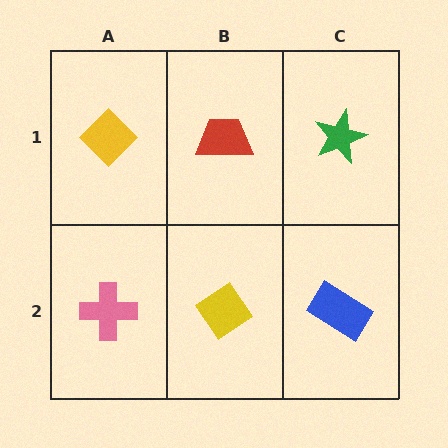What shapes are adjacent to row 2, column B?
A red trapezoid (row 1, column B), a pink cross (row 2, column A), a blue rectangle (row 2, column C).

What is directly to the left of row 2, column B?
A pink cross.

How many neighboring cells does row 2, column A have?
2.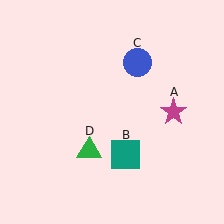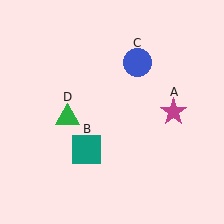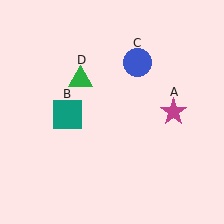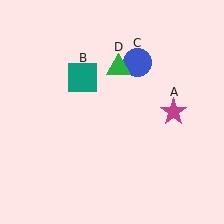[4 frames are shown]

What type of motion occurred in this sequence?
The teal square (object B), green triangle (object D) rotated clockwise around the center of the scene.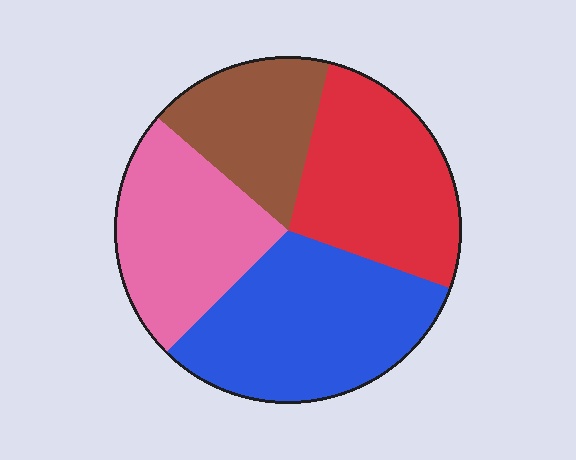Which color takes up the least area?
Brown, at roughly 20%.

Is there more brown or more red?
Red.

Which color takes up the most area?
Blue, at roughly 30%.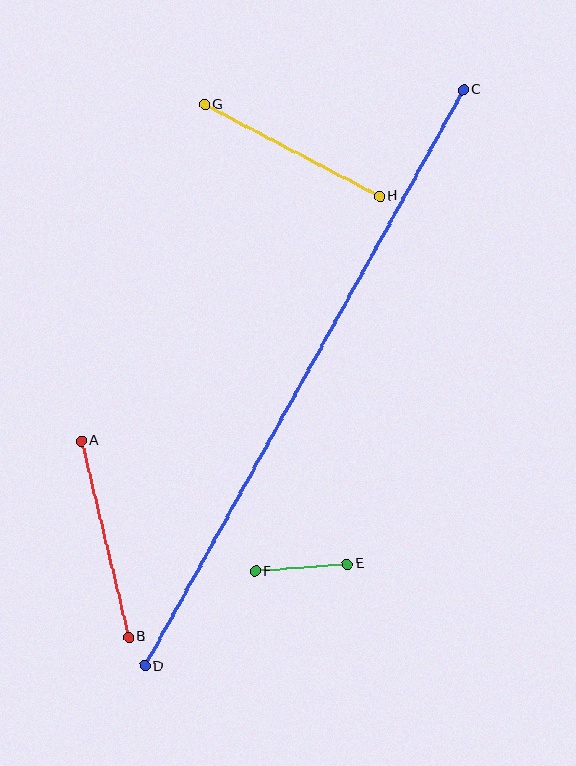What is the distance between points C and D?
The distance is approximately 658 pixels.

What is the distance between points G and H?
The distance is approximately 198 pixels.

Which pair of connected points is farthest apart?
Points C and D are farthest apart.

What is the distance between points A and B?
The distance is approximately 202 pixels.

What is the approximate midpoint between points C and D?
The midpoint is at approximately (304, 378) pixels.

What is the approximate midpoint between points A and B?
The midpoint is at approximately (105, 539) pixels.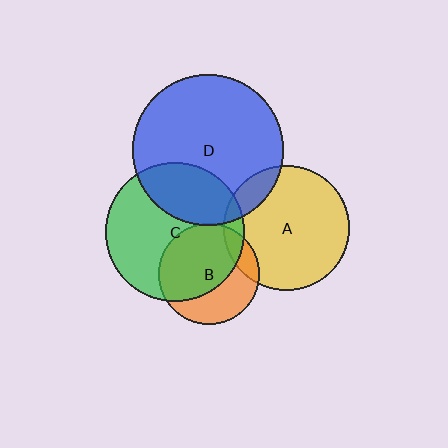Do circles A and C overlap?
Yes.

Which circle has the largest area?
Circle D (blue).